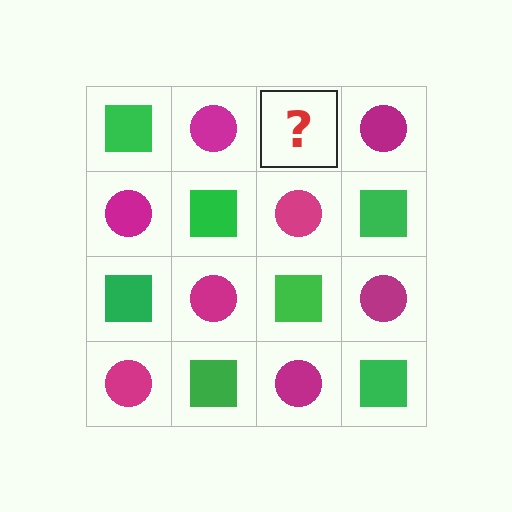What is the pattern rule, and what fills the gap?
The rule is that it alternates green square and magenta circle in a checkerboard pattern. The gap should be filled with a green square.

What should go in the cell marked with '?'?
The missing cell should contain a green square.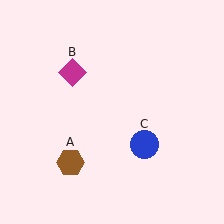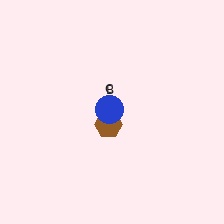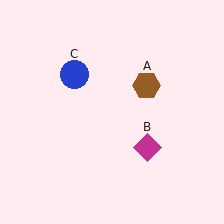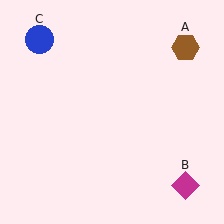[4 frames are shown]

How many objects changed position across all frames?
3 objects changed position: brown hexagon (object A), magenta diamond (object B), blue circle (object C).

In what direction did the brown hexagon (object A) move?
The brown hexagon (object A) moved up and to the right.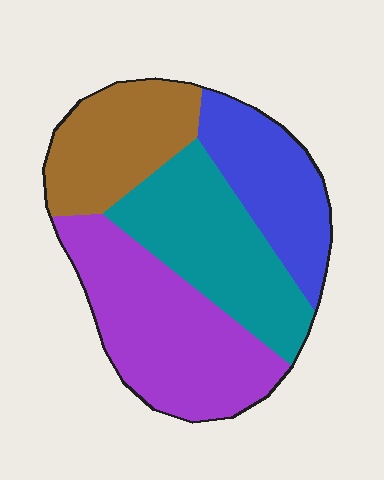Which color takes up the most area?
Purple, at roughly 35%.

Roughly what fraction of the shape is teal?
Teal takes up between a sixth and a third of the shape.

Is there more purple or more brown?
Purple.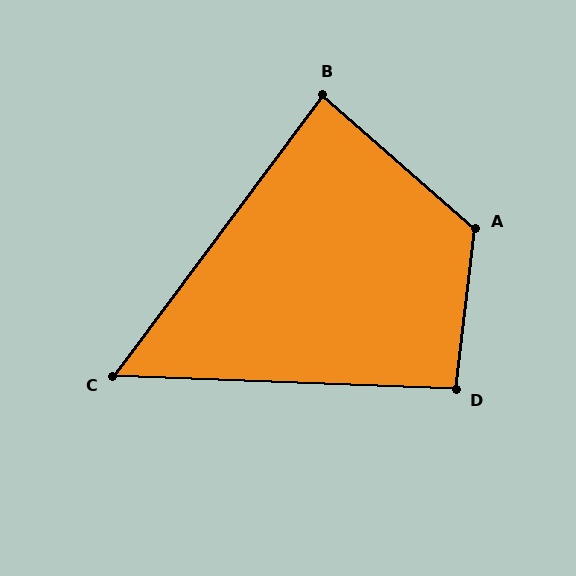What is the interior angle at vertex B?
Approximately 85 degrees (approximately right).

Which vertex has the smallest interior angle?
C, at approximately 55 degrees.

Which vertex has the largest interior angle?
A, at approximately 125 degrees.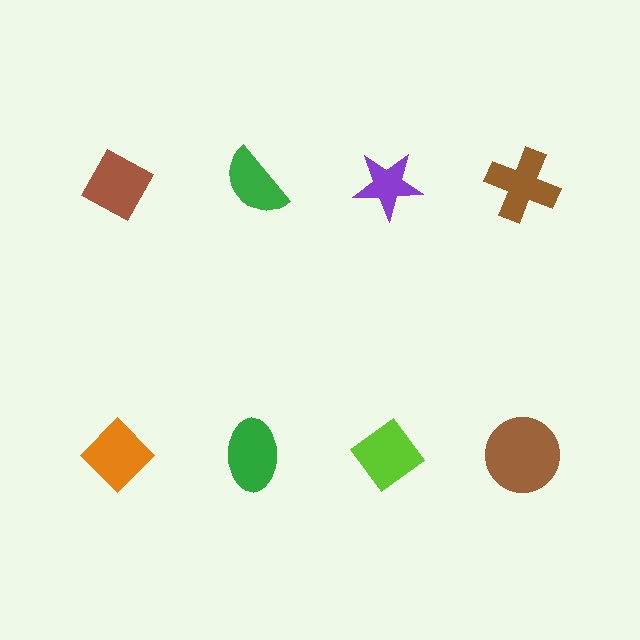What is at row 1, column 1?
A brown diamond.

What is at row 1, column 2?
A green semicircle.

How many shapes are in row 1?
4 shapes.